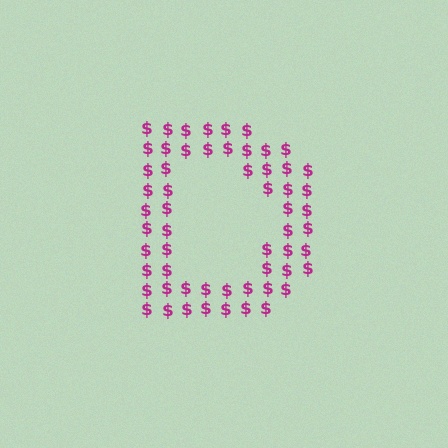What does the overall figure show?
The overall figure shows the letter D.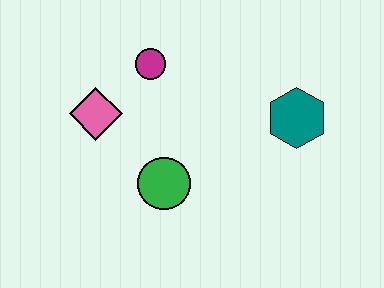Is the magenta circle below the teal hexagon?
No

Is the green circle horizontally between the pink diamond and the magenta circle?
No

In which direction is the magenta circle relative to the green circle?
The magenta circle is above the green circle.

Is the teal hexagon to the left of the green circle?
No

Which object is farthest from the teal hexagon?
The pink diamond is farthest from the teal hexagon.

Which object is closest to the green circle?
The pink diamond is closest to the green circle.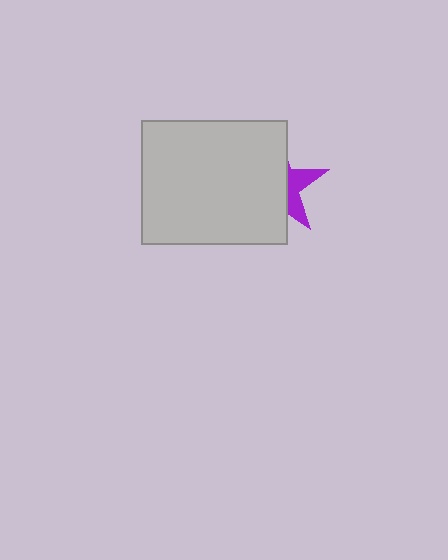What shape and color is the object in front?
The object in front is a light gray rectangle.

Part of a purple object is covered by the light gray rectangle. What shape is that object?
It is a star.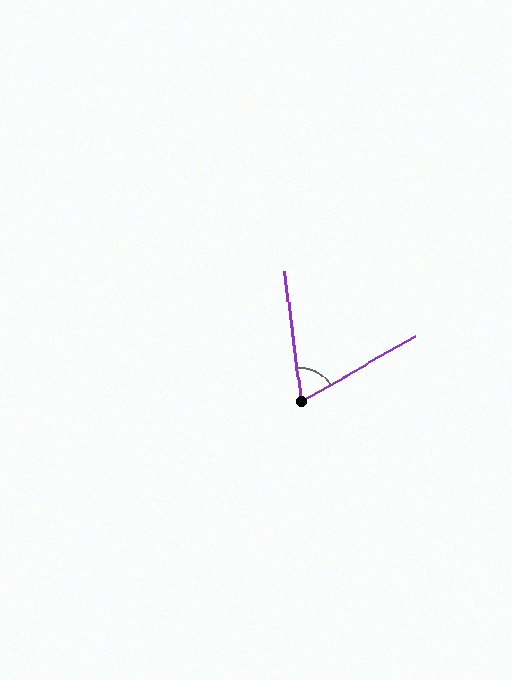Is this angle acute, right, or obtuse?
It is acute.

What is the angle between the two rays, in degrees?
Approximately 68 degrees.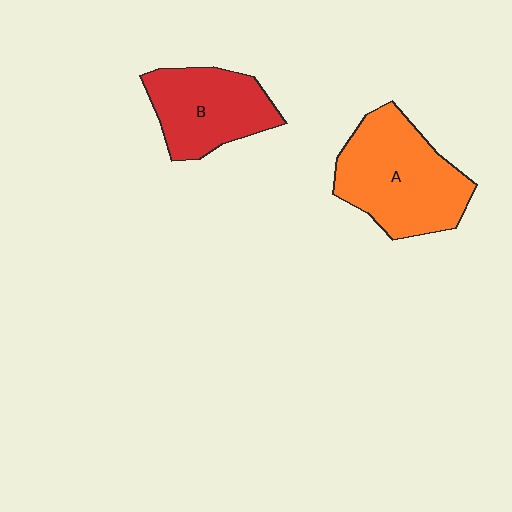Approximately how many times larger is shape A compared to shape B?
Approximately 1.3 times.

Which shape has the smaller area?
Shape B (red).